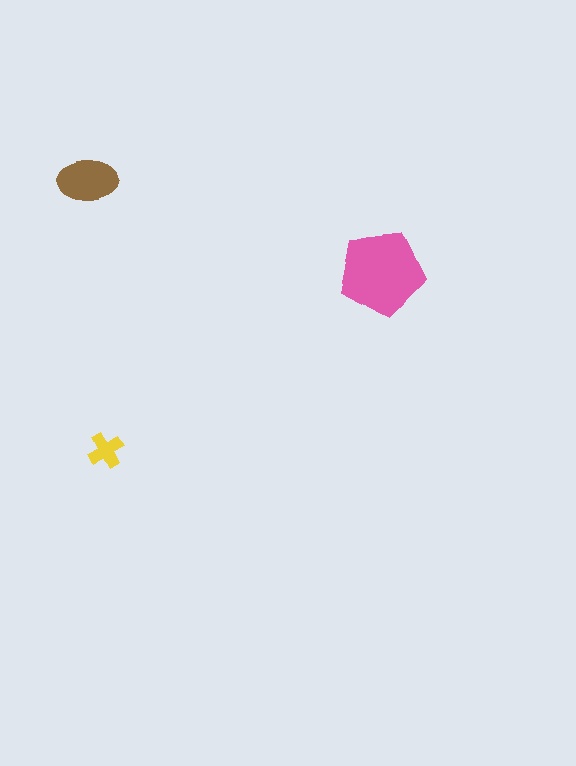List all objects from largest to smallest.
The pink pentagon, the brown ellipse, the yellow cross.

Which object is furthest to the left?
The brown ellipse is leftmost.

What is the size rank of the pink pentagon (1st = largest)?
1st.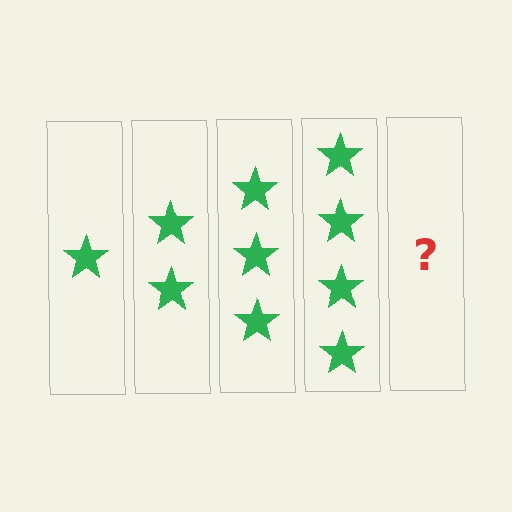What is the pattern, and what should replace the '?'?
The pattern is that each step adds one more star. The '?' should be 5 stars.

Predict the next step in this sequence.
The next step is 5 stars.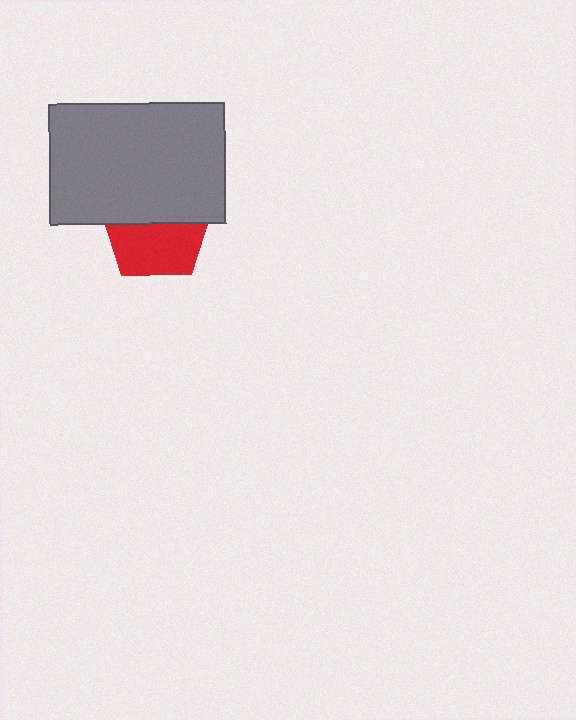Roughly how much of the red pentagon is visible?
About half of it is visible (roughly 52%).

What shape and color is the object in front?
The object in front is a gray rectangle.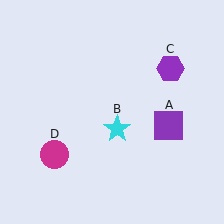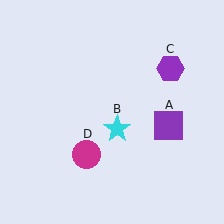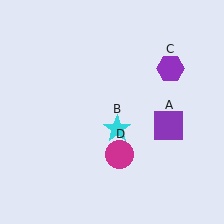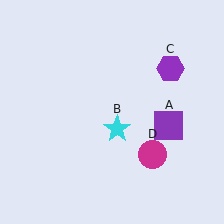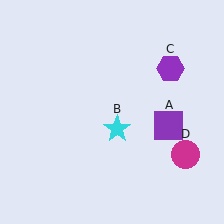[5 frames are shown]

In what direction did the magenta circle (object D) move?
The magenta circle (object D) moved right.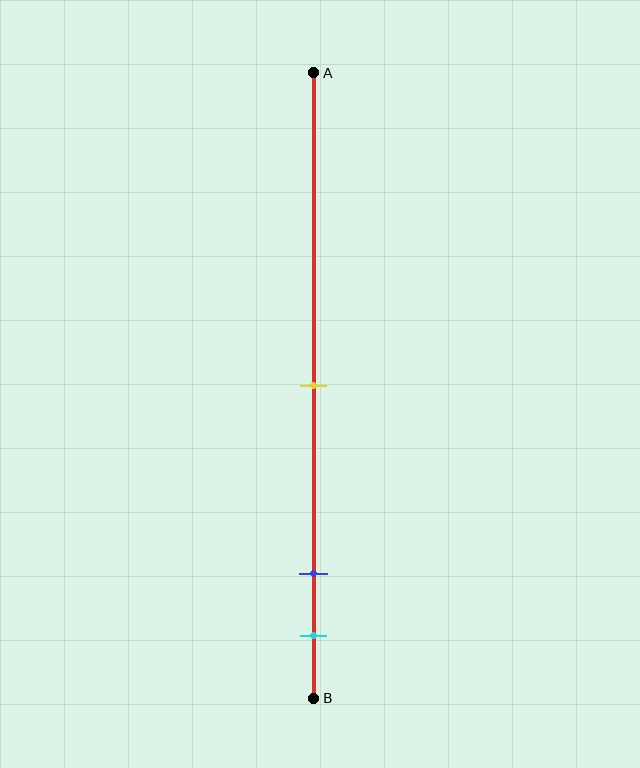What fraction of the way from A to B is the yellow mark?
The yellow mark is approximately 50% (0.5) of the way from A to B.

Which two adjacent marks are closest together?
The blue and cyan marks are the closest adjacent pair.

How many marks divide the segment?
There are 3 marks dividing the segment.